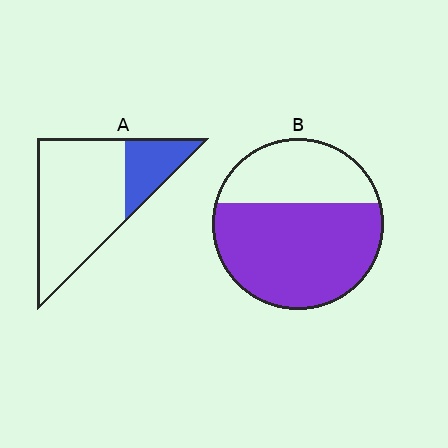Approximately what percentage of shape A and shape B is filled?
A is approximately 25% and B is approximately 65%.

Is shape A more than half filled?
No.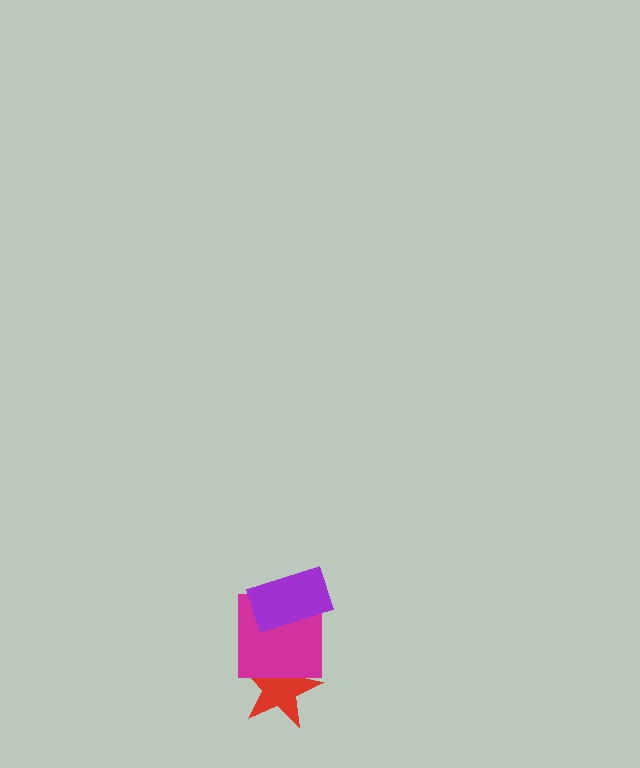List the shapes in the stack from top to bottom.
From top to bottom: the purple rectangle, the magenta square, the red star.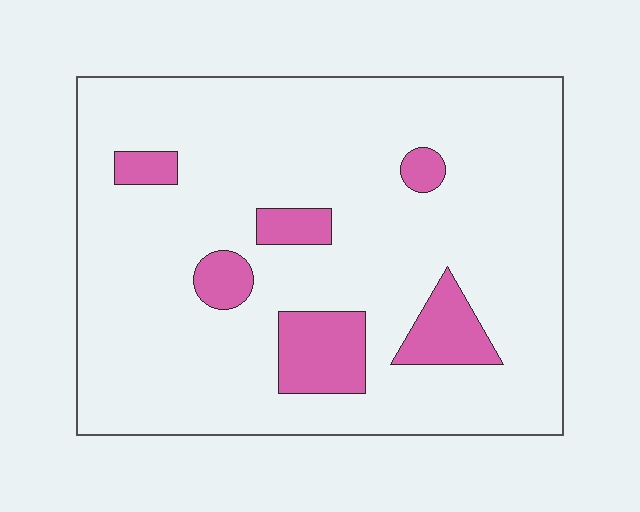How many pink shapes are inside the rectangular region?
6.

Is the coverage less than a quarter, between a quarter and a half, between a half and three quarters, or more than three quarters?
Less than a quarter.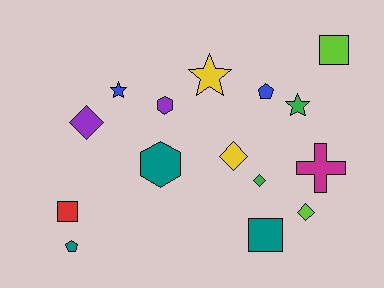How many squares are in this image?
There are 3 squares.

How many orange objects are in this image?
There are no orange objects.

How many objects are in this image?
There are 15 objects.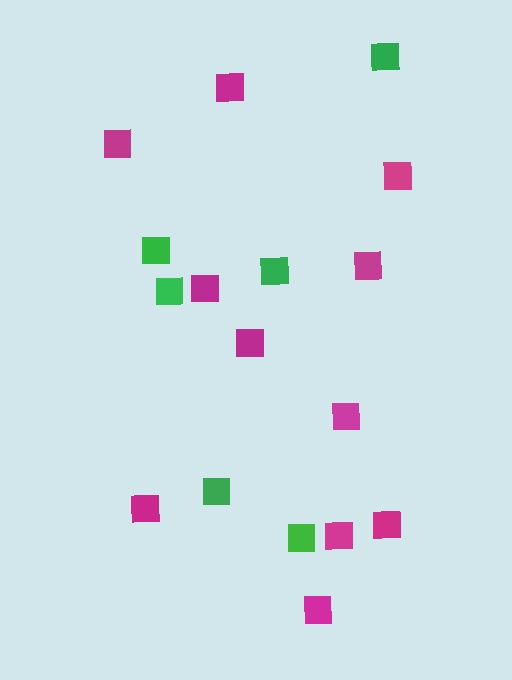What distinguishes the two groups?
There are 2 groups: one group of green squares (6) and one group of magenta squares (11).